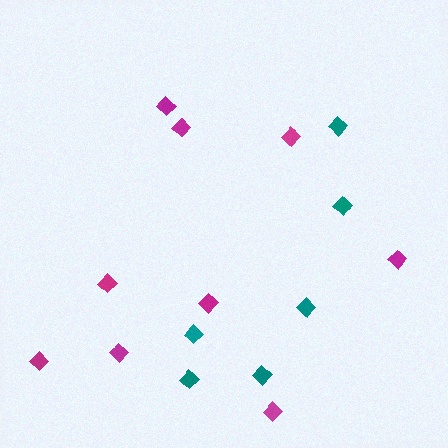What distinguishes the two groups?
There are 2 groups: one group of teal diamonds (6) and one group of magenta diamonds (9).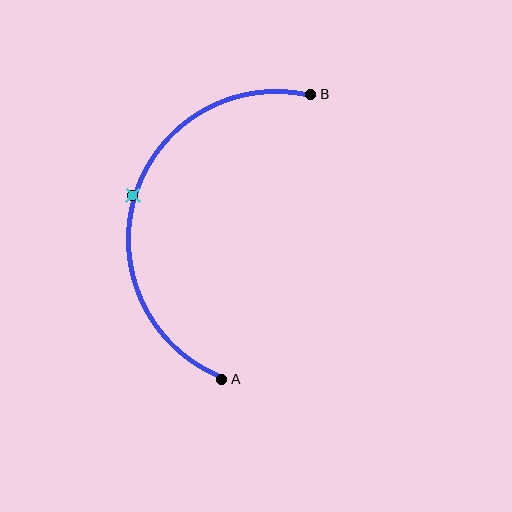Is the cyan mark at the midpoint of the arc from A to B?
Yes. The cyan mark lies on the arc at equal arc-length from both A and B — it is the arc midpoint.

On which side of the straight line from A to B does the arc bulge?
The arc bulges to the left of the straight line connecting A and B.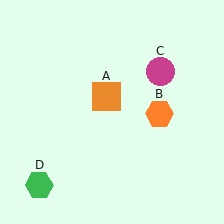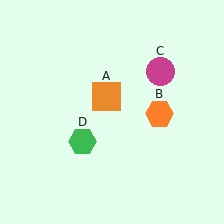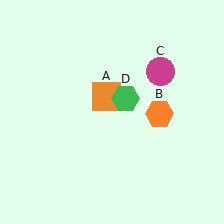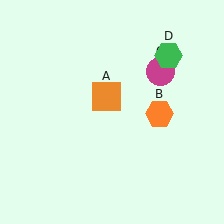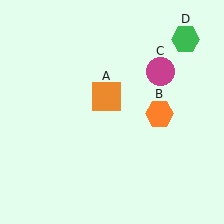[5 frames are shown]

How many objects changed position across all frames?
1 object changed position: green hexagon (object D).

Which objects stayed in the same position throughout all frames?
Orange square (object A) and orange hexagon (object B) and magenta circle (object C) remained stationary.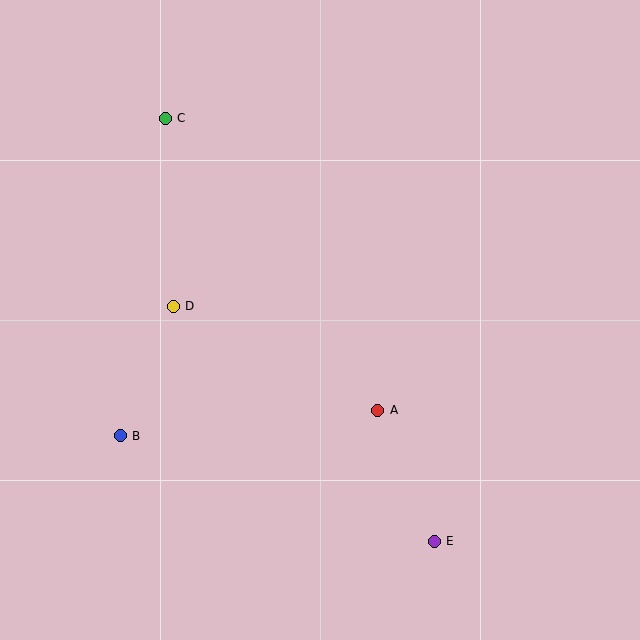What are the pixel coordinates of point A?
Point A is at (378, 410).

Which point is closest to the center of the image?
Point A at (378, 410) is closest to the center.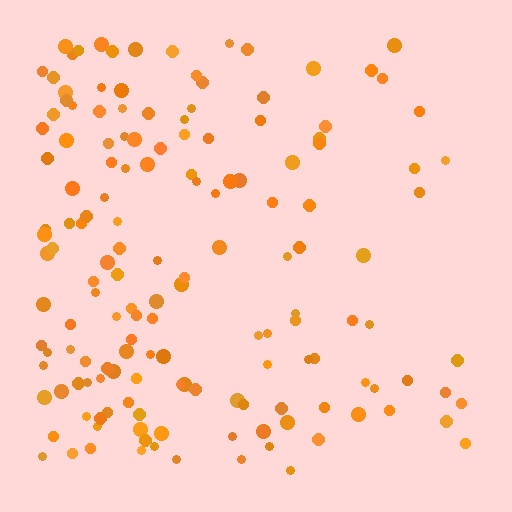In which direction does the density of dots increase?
From right to left, with the left side densest.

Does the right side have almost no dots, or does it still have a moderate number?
Still a moderate number, just noticeably fewer than the left.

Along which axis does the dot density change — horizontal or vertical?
Horizontal.